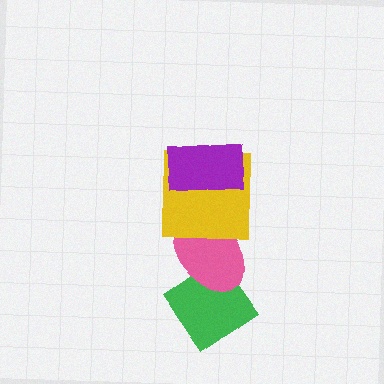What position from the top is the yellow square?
The yellow square is 2nd from the top.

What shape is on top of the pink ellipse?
The yellow square is on top of the pink ellipse.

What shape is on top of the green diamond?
The pink ellipse is on top of the green diamond.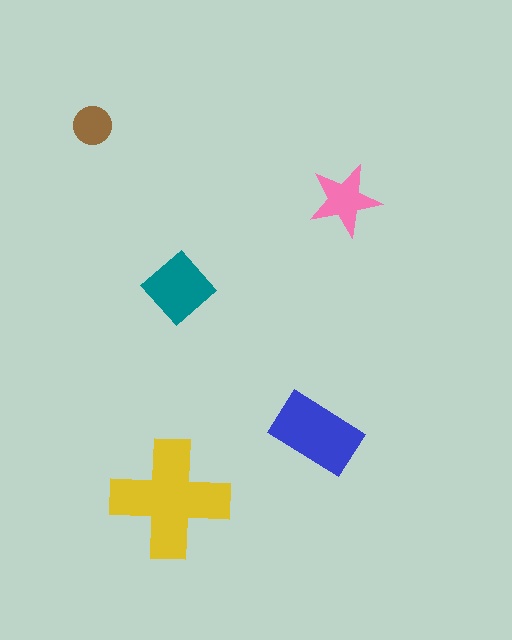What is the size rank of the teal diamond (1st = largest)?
3rd.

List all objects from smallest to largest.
The brown circle, the pink star, the teal diamond, the blue rectangle, the yellow cross.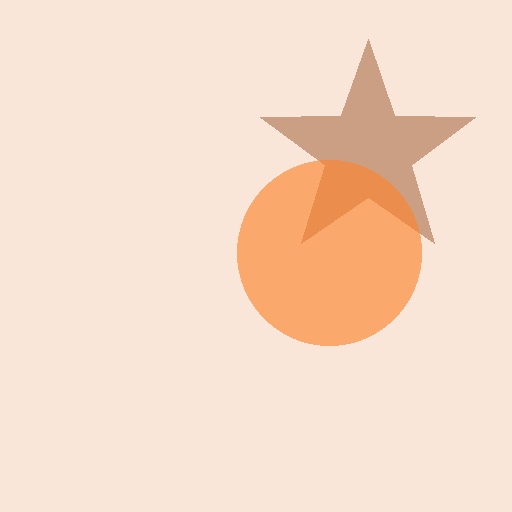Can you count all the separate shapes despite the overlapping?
Yes, there are 2 separate shapes.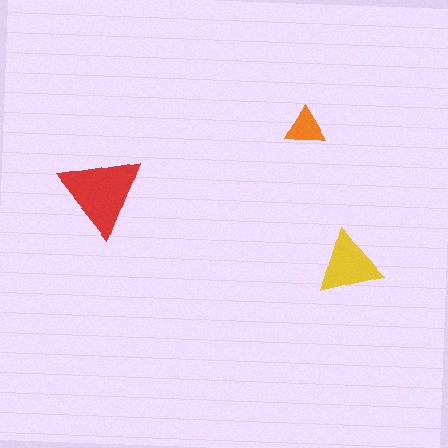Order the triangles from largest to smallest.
the red one, the yellow one, the orange one.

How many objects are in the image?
There are 3 objects in the image.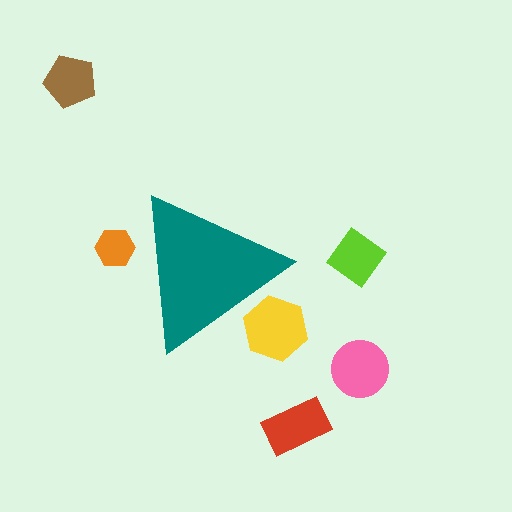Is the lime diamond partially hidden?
No, the lime diamond is fully visible.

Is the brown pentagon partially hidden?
No, the brown pentagon is fully visible.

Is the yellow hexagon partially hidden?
Yes, the yellow hexagon is partially hidden behind the teal triangle.